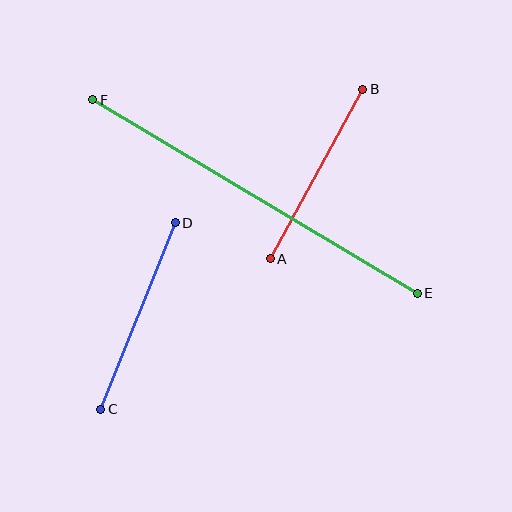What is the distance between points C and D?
The distance is approximately 201 pixels.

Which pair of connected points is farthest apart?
Points E and F are farthest apart.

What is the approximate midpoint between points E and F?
The midpoint is at approximately (255, 196) pixels.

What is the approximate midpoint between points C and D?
The midpoint is at approximately (138, 316) pixels.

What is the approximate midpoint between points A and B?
The midpoint is at approximately (316, 174) pixels.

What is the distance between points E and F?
The distance is approximately 378 pixels.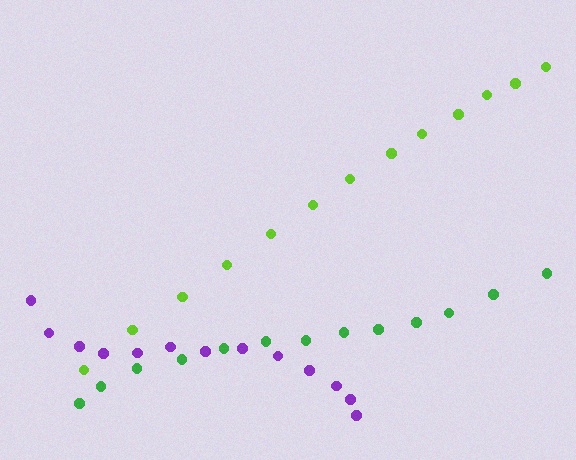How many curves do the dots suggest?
There are 3 distinct paths.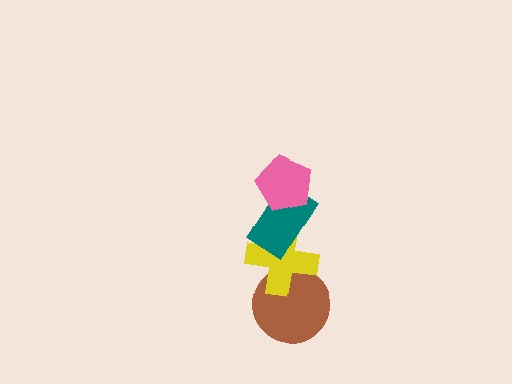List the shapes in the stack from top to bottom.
From top to bottom: the pink pentagon, the teal rectangle, the yellow cross, the brown circle.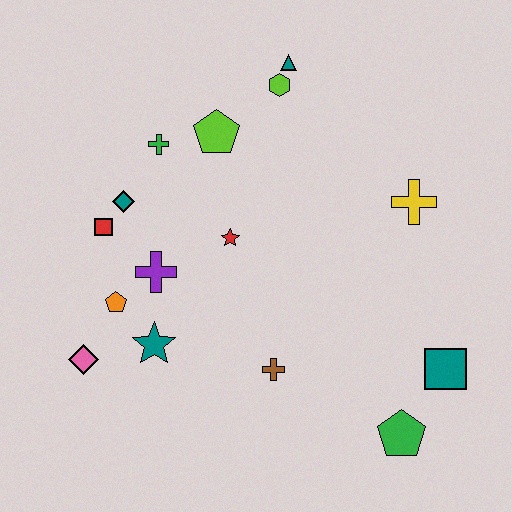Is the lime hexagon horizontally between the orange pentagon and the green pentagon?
Yes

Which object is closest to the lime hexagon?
The teal triangle is closest to the lime hexagon.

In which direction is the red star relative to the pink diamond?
The red star is to the right of the pink diamond.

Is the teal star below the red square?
Yes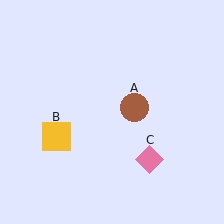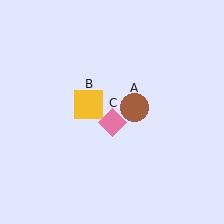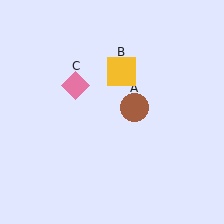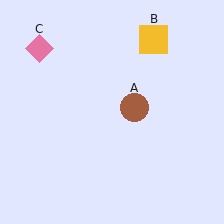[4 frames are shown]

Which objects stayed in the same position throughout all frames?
Brown circle (object A) remained stationary.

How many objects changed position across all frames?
2 objects changed position: yellow square (object B), pink diamond (object C).